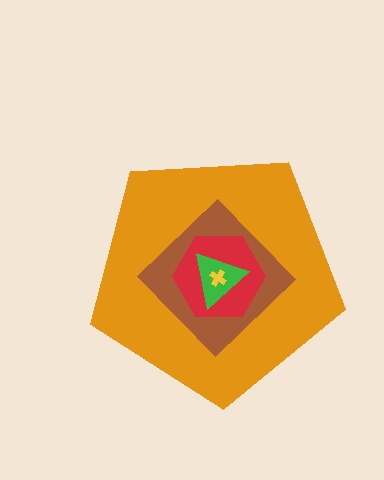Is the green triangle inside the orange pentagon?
Yes.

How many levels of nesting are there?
5.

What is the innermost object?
The yellow cross.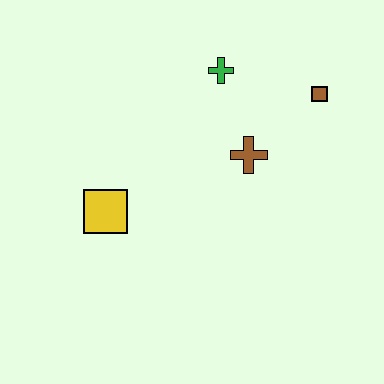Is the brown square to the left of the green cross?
No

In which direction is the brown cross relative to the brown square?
The brown cross is to the left of the brown square.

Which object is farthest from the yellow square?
The brown square is farthest from the yellow square.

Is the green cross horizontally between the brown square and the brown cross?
No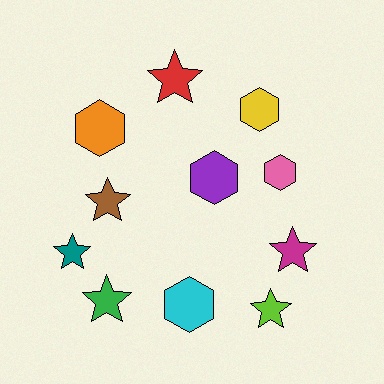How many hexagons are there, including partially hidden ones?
There are 5 hexagons.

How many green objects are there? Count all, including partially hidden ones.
There is 1 green object.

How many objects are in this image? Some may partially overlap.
There are 11 objects.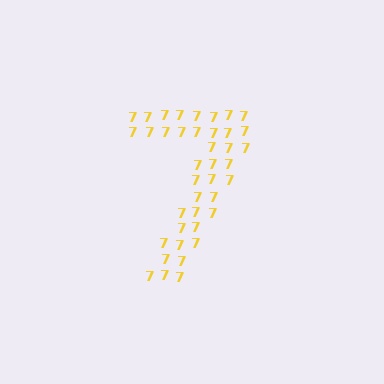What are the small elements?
The small elements are digit 7's.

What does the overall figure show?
The overall figure shows the digit 7.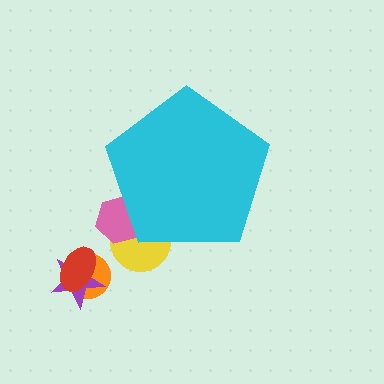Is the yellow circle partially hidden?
Yes, the yellow circle is partially hidden behind the cyan pentagon.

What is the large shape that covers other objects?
A cyan pentagon.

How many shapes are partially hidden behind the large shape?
2 shapes are partially hidden.